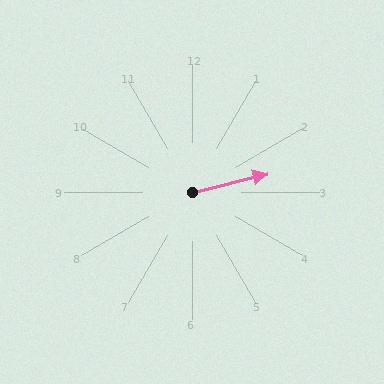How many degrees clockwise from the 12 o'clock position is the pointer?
Approximately 76 degrees.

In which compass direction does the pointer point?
East.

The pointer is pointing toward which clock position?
Roughly 3 o'clock.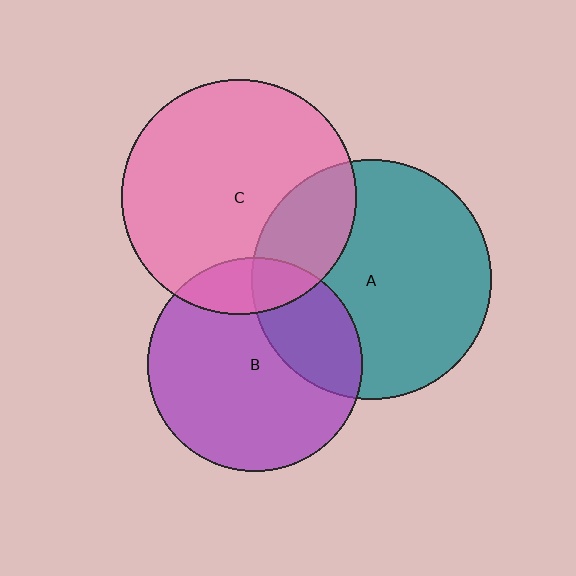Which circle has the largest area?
Circle A (teal).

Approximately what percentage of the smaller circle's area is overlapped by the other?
Approximately 15%.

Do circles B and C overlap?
Yes.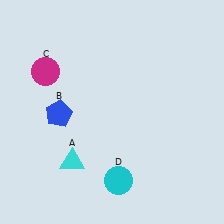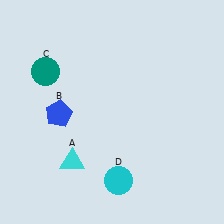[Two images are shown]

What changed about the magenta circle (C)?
In Image 1, C is magenta. In Image 2, it changed to teal.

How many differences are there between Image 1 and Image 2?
There is 1 difference between the two images.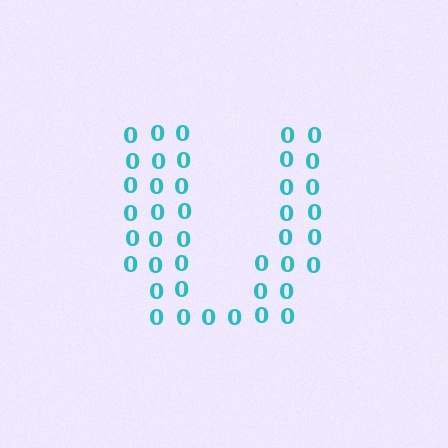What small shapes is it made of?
It is made of small digit 0's.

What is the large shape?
The large shape is the letter U.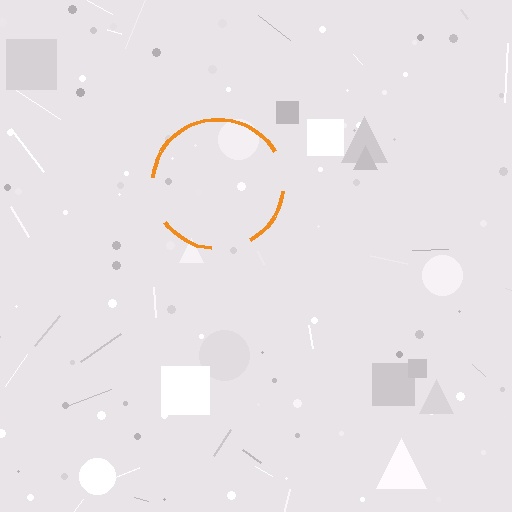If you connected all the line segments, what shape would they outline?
They would outline a circle.